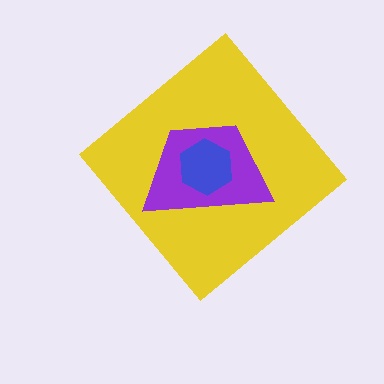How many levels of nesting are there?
3.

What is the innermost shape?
The blue hexagon.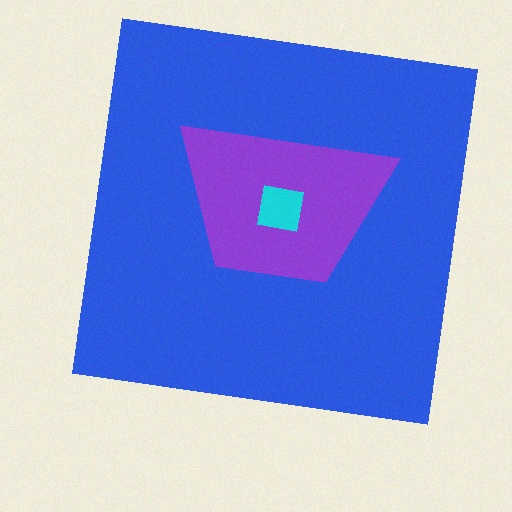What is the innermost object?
The cyan square.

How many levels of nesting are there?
3.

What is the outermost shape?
The blue square.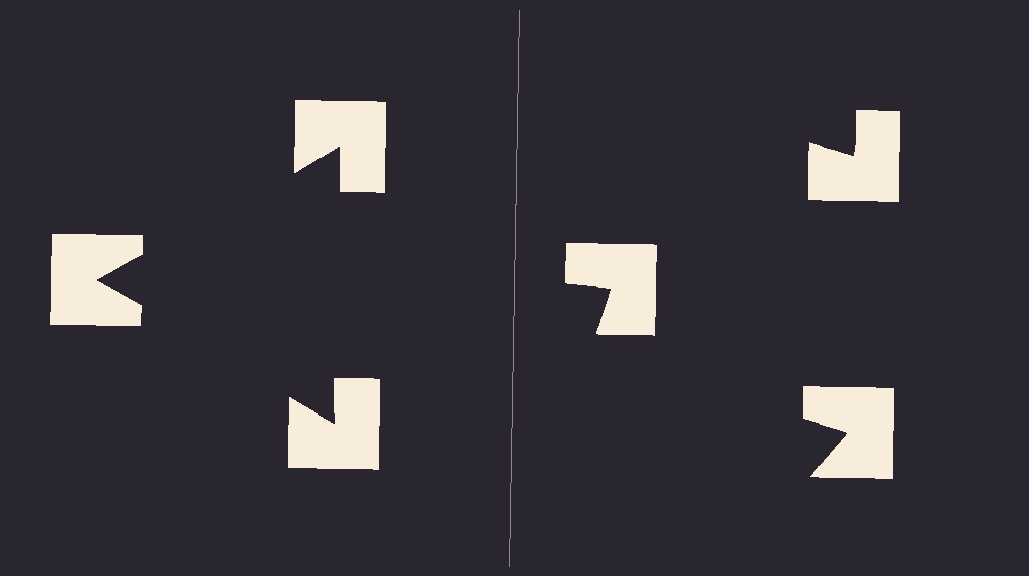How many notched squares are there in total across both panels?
6 — 3 on each side.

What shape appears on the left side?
An illusory triangle.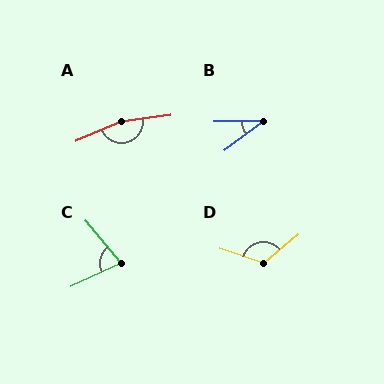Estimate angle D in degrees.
Approximately 121 degrees.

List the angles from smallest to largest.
B (36°), C (74°), D (121°), A (165°).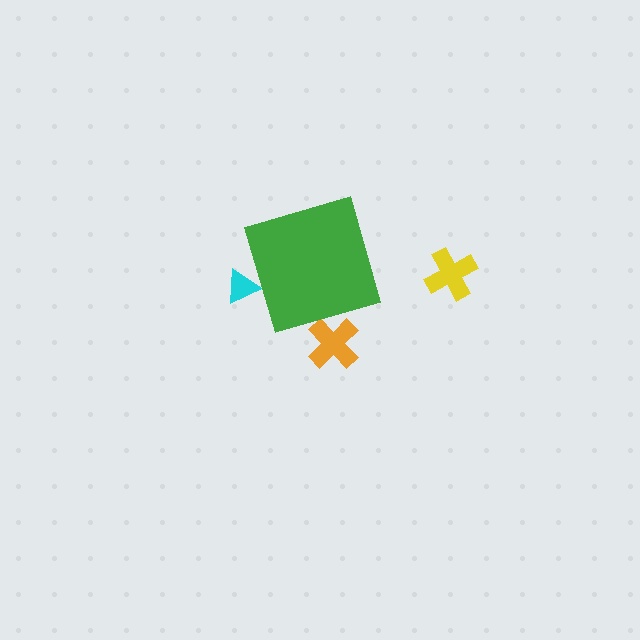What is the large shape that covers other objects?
A green diamond.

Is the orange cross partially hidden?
Yes, the orange cross is partially hidden behind the green diamond.